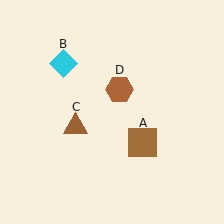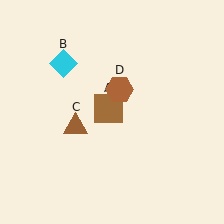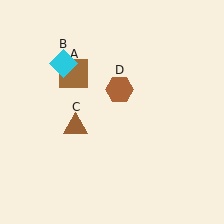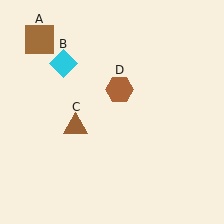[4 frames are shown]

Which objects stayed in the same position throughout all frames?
Cyan diamond (object B) and brown triangle (object C) and brown hexagon (object D) remained stationary.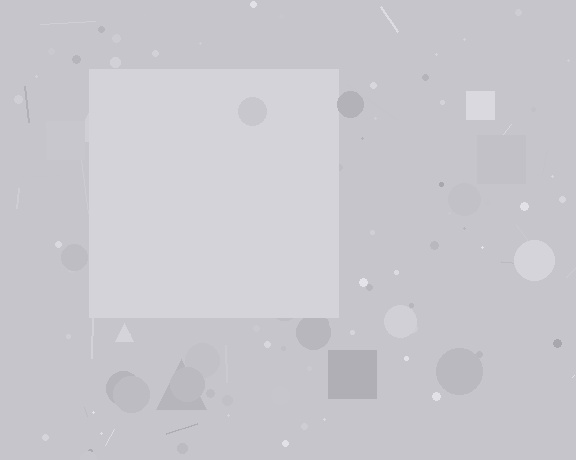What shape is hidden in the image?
A square is hidden in the image.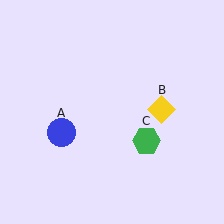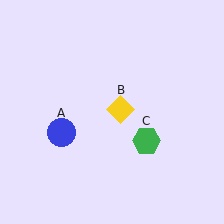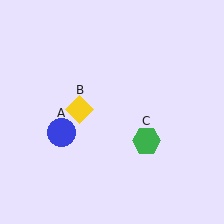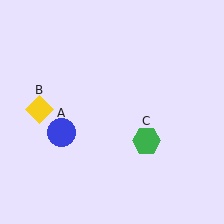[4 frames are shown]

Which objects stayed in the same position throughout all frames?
Blue circle (object A) and green hexagon (object C) remained stationary.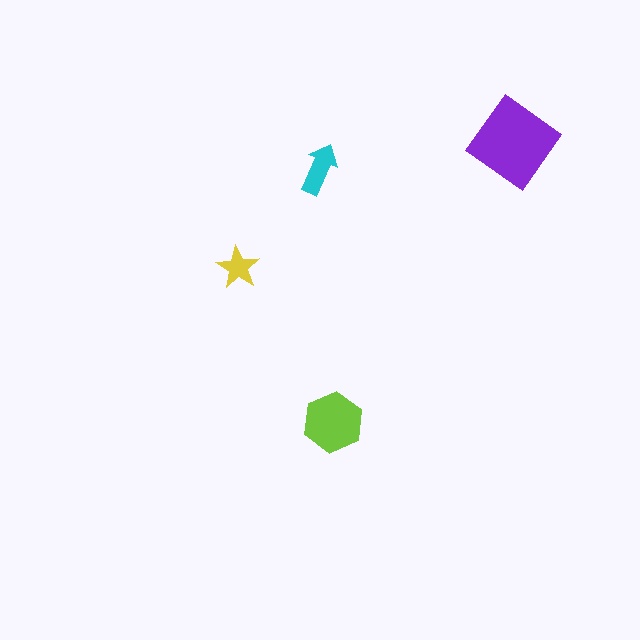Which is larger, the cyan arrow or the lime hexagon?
The lime hexagon.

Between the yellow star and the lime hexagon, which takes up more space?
The lime hexagon.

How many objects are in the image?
There are 4 objects in the image.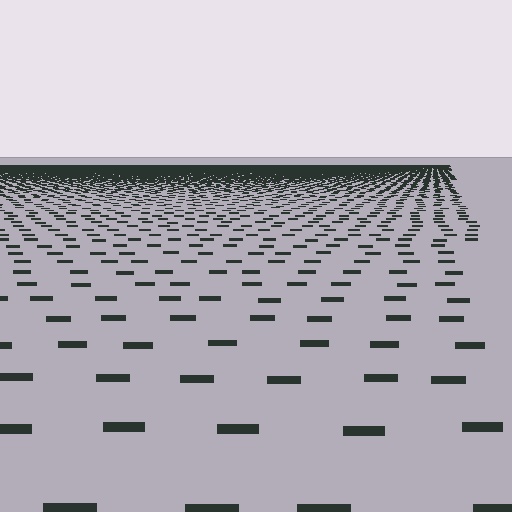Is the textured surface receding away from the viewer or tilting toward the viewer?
The surface is receding away from the viewer. Texture elements get smaller and denser toward the top.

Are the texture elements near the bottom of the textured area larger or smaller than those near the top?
Larger. Near the bottom, elements are closer to the viewer and appear at a bigger on-screen size.